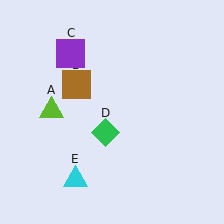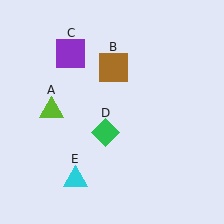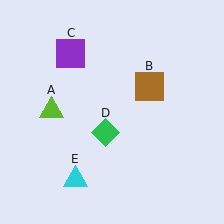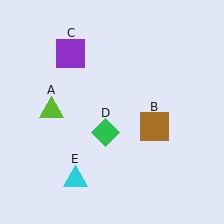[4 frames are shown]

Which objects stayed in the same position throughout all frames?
Lime triangle (object A) and purple square (object C) and green diamond (object D) and cyan triangle (object E) remained stationary.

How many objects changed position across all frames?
1 object changed position: brown square (object B).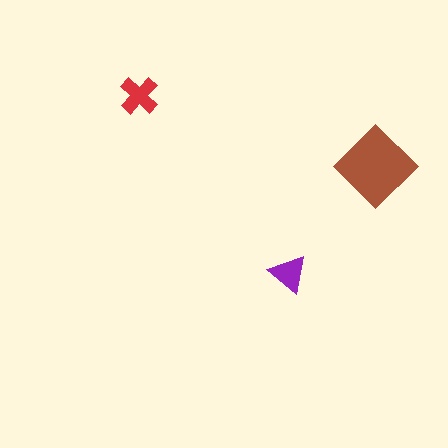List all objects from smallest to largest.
The purple triangle, the red cross, the brown diamond.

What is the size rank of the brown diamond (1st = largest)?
1st.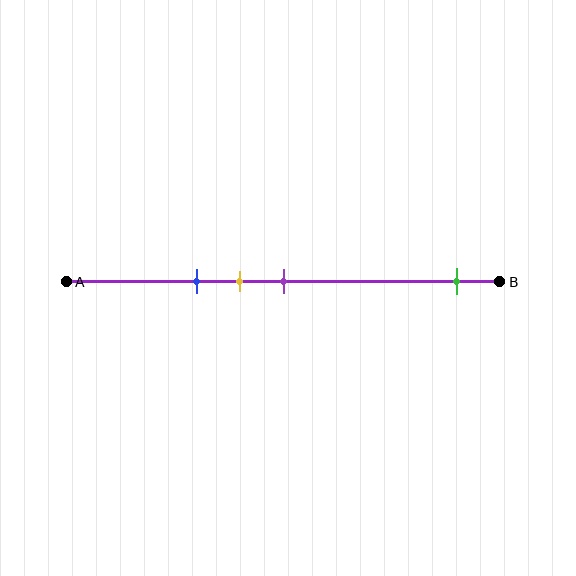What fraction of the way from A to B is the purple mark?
The purple mark is approximately 50% (0.5) of the way from A to B.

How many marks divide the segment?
There are 4 marks dividing the segment.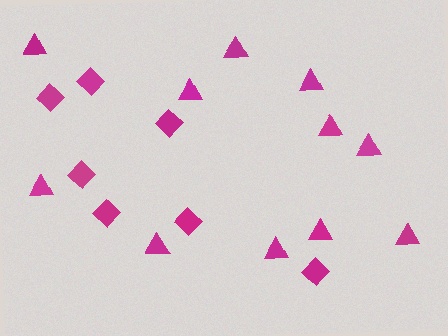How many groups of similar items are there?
There are 2 groups: one group of triangles (11) and one group of diamonds (7).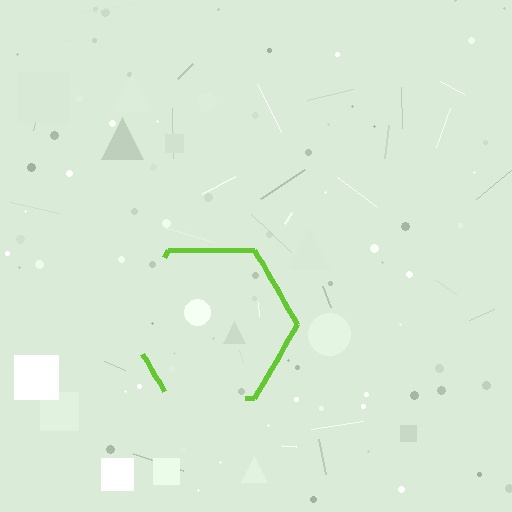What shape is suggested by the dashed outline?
The dashed outline suggests a hexagon.